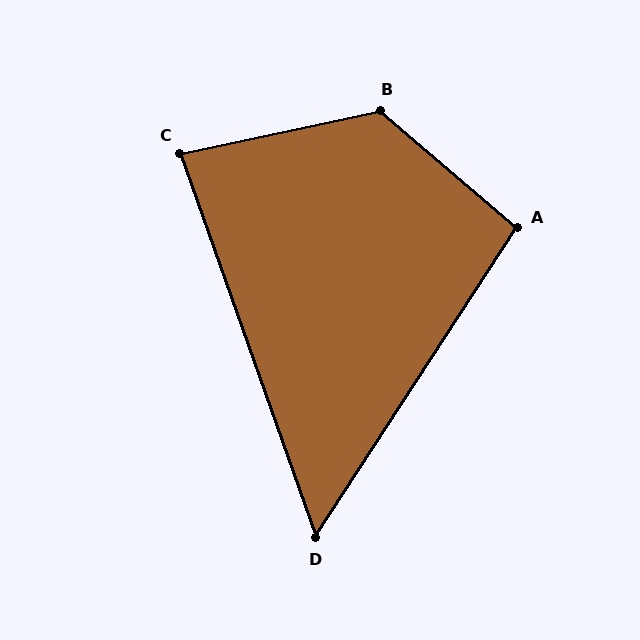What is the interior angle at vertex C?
Approximately 82 degrees (acute).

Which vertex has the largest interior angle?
B, at approximately 128 degrees.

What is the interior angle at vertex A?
Approximately 98 degrees (obtuse).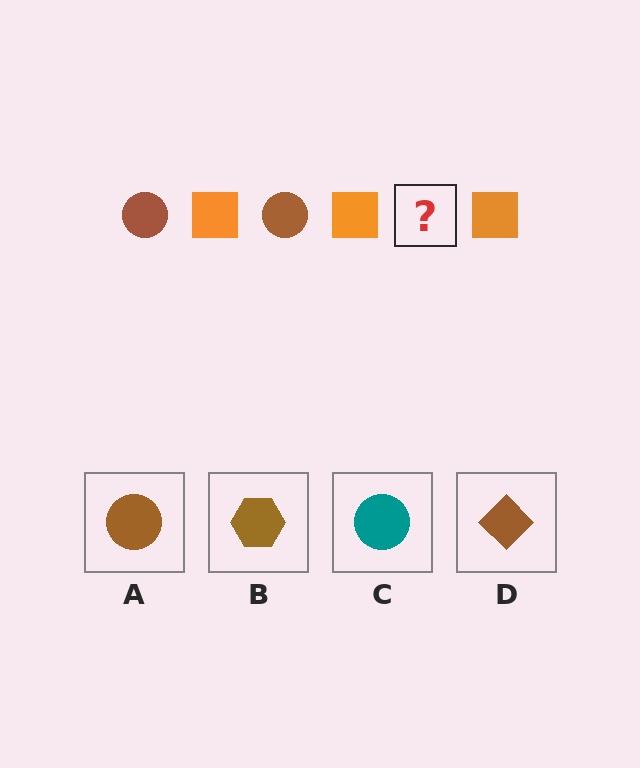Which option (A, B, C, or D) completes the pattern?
A.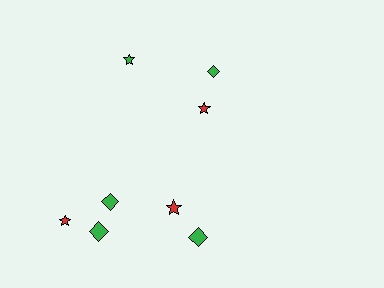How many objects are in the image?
There are 8 objects.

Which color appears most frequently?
Green, with 5 objects.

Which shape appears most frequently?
Diamond, with 4 objects.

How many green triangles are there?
There are no green triangles.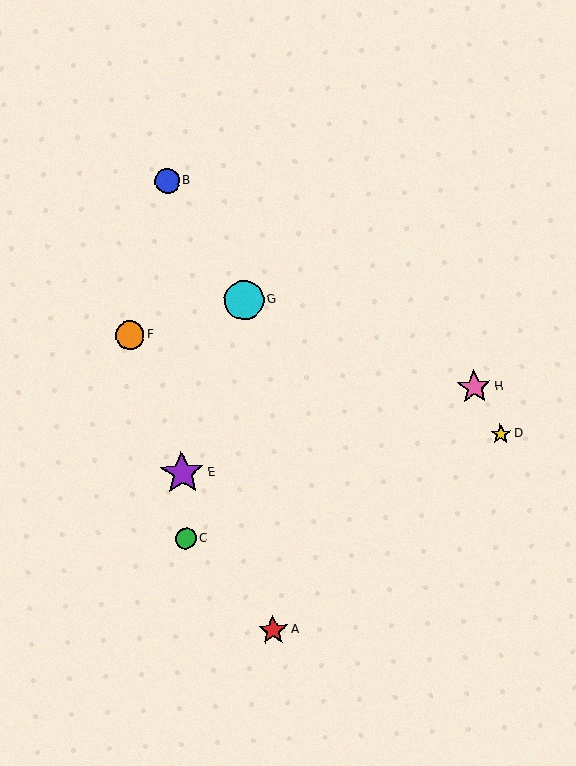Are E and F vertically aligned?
No, E is at x≈182 and F is at x≈130.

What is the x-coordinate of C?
Object C is at x≈186.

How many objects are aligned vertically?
3 objects (B, C, E) are aligned vertically.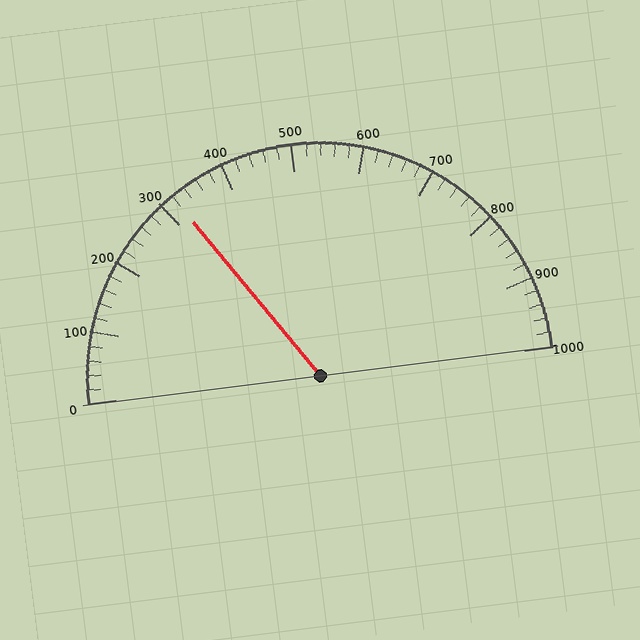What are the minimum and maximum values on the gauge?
The gauge ranges from 0 to 1000.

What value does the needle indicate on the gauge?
The needle indicates approximately 320.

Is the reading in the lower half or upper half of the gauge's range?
The reading is in the lower half of the range (0 to 1000).